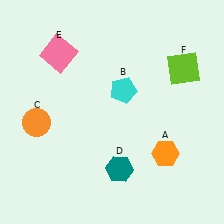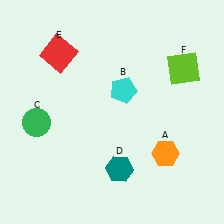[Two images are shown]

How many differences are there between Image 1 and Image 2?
There are 2 differences between the two images.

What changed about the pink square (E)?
In Image 1, E is pink. In Image 2, it changed to red.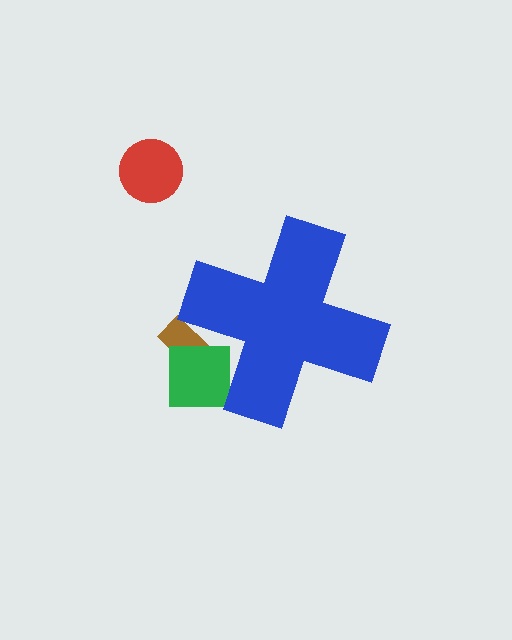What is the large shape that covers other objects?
A blue cross.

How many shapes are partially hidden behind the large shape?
2 shapes are partially hidden.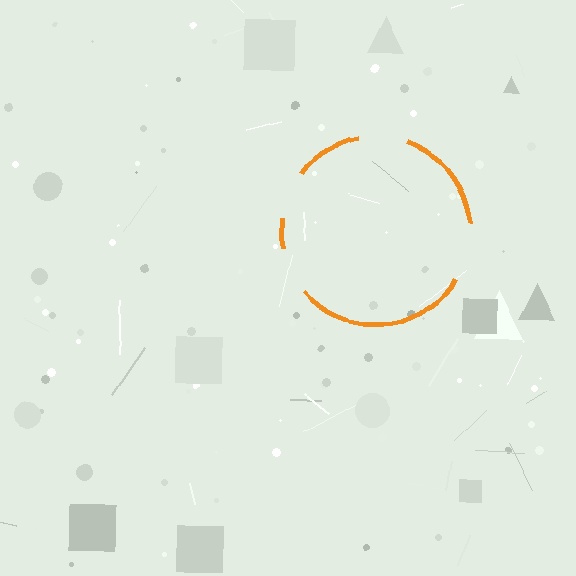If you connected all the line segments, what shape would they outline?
They would outline a circle.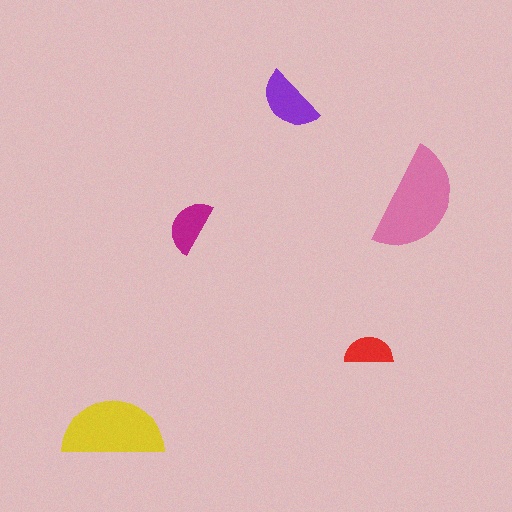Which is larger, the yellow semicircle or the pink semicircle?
The pink one.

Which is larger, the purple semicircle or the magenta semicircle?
The purple one.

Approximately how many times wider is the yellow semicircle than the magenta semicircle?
About 2 times wider.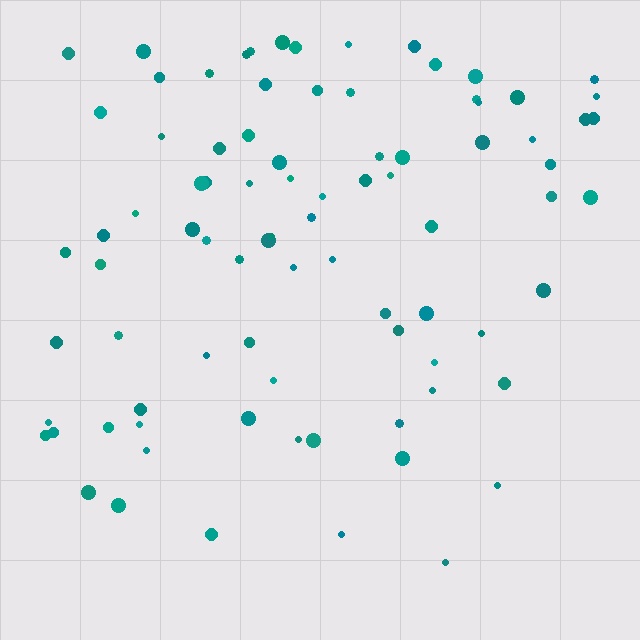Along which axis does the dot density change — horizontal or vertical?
Vertical.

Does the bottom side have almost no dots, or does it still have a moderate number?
Still a moderate number, just noticeably fewer than the top.